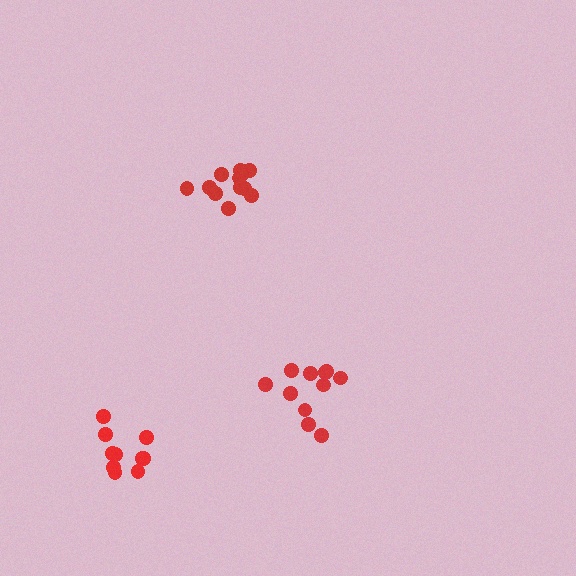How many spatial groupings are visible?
There are 3 spatial groupings.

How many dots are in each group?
Group 1: 12 dots, Group 2: 11 dots, Group 3: 10 dots (33 total).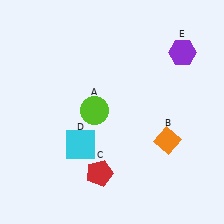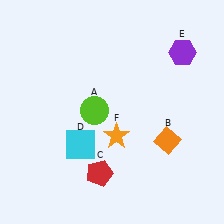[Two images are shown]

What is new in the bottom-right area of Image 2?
An orange star (F) was added in the bottom-right area of Image 2.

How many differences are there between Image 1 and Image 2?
There is 1 difference between the two images.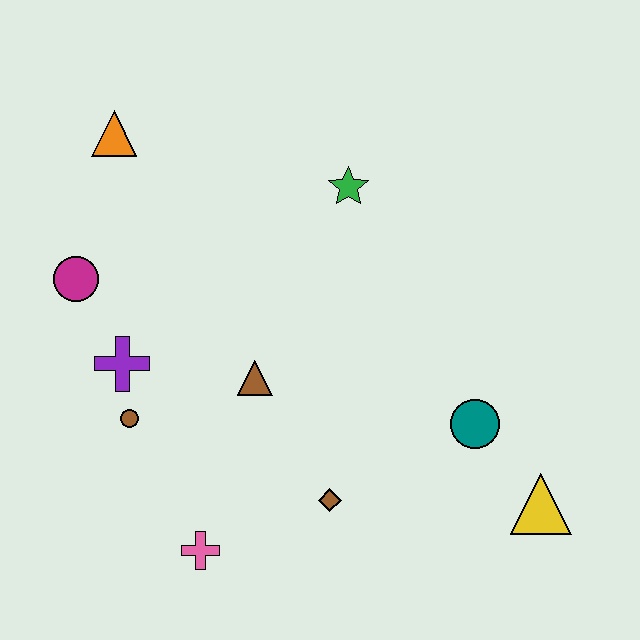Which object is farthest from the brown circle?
The yellow triangle is farthest from the brown circle.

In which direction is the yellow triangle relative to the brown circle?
The yellow triangle is to the right of the brown circle.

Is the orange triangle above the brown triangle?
Yes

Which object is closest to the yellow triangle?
The teal circle is closest to the yellow triangle.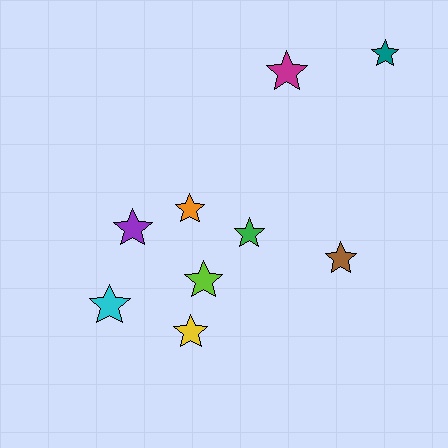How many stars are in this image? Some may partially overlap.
There are 9 stars.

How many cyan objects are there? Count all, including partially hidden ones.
There is 1 cyan object.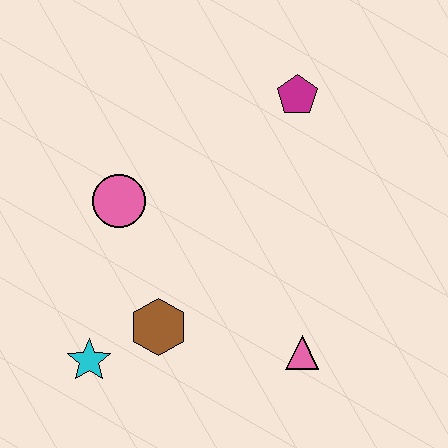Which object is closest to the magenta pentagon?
The pink circle is closest to the magenta pentagon.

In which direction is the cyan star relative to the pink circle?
The cyan star is below the pink circle.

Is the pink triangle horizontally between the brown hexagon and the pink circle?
No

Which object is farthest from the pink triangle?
The magenta pentagon is farthest from the pink triangle.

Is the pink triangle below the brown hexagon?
Yes